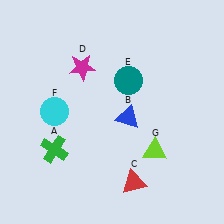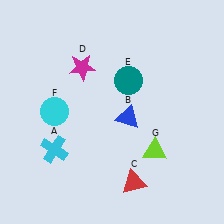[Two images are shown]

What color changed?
The cross (A) changed from green in Image 1 to cyan in Image 2.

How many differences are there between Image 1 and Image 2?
There is 1 difference between the two images.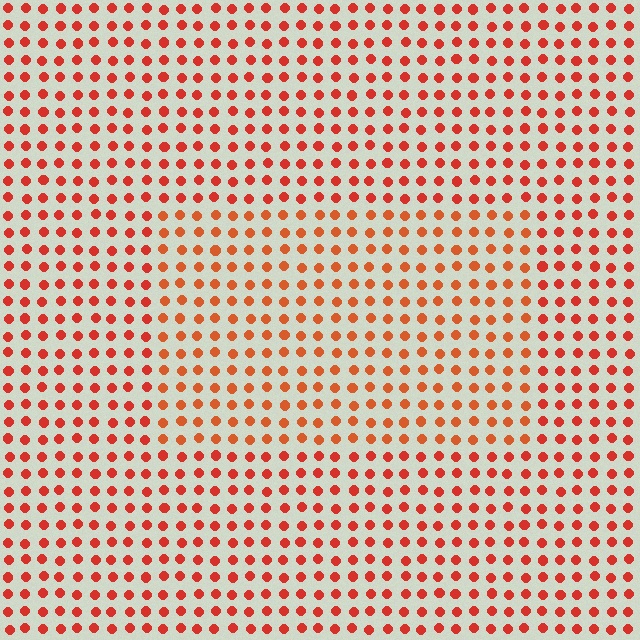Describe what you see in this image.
The image is filled with small red elements in a uniform arrangement. A rectangle-shaped region is visible where the elements are tinted to a slightly different hue, forming a subtle color boundary.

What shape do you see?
I see a rectangle.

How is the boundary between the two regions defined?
The boundary is defined purely by a slight shift in hue (about 15 degrees). Spacing, size, and orientation are identical on both sides.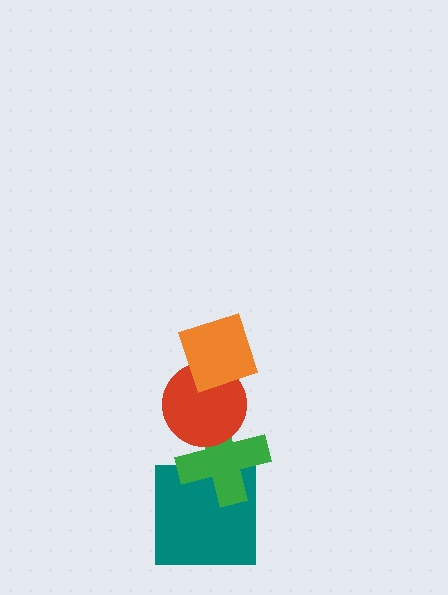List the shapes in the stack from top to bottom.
From top to bottom: the orange diamond, the red circle, the green cross, the teal square.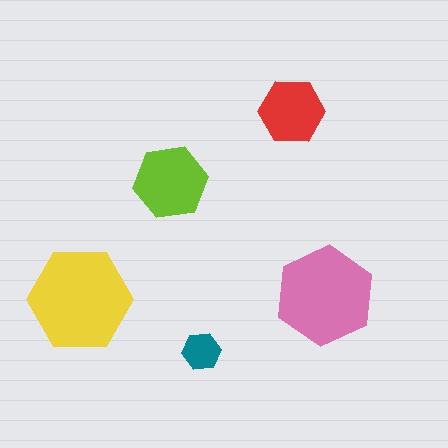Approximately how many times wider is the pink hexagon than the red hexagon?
About 1.5 times wider.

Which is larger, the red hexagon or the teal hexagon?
The red one.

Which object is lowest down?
The teal hexagon is bottommost.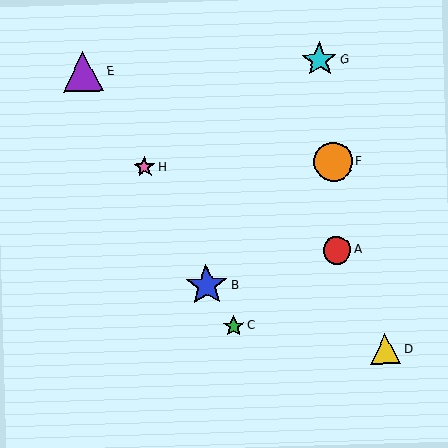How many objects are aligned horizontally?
2 objects (F, H) are aligned horizontally.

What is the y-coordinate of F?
Object F is at y≈162.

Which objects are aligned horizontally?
Objects F, H are aligned horizontally.